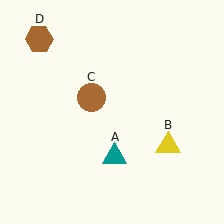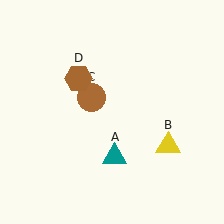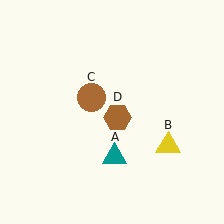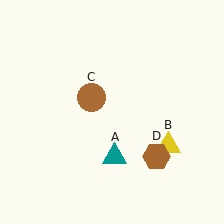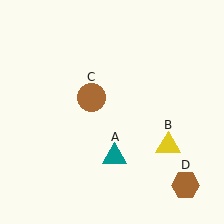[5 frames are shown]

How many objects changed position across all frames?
1 object changed position: brown hexagon (object D).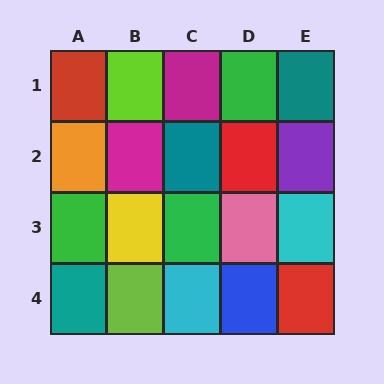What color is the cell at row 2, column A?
Orange.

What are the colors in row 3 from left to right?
Green, yellow, green, pink, cyan.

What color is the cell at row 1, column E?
Teal.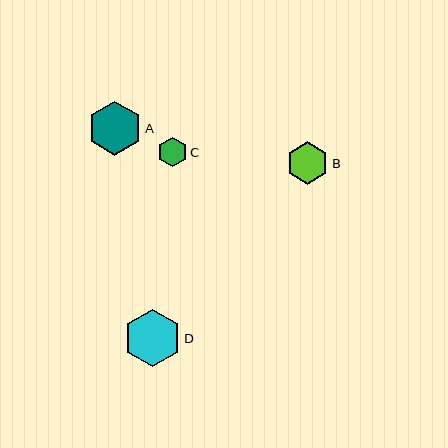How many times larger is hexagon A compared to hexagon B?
Hexagon A is approximately 1.3 times the size of hexagon B.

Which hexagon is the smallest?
Hexagon C is the smallest with a size of approximately 29 pixels.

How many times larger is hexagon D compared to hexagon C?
Hexagon D is approximately 2.0 times the size of hexagon C.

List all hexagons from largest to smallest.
From largest to smallest: D, A, B, C.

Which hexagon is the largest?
Hexagon D is the largest with a size of approximately 57 pixels.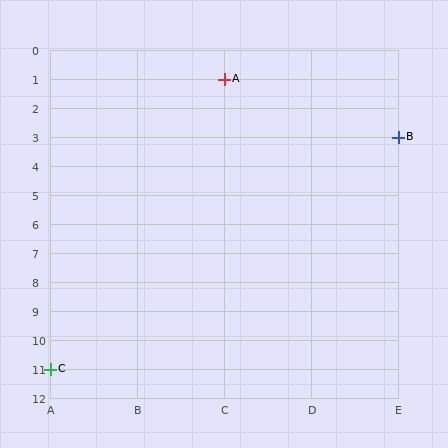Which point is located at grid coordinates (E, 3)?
Point B is at (E, 3).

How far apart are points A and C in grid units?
Points A and C are 2 columns and 10 rows apart (about 10.2 grid units diagonally).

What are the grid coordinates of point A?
Point A is at grid coordinates (C, 1).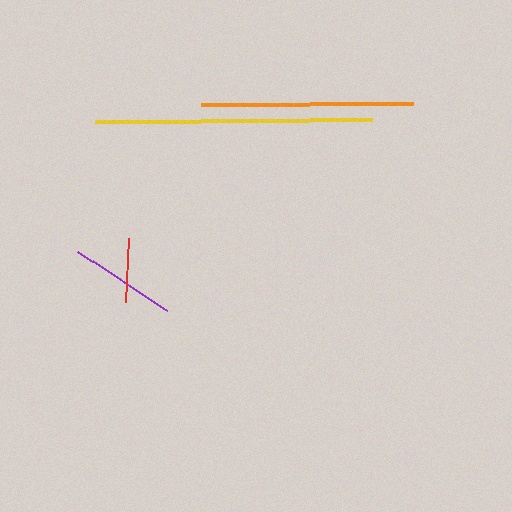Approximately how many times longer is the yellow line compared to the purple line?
The yellow line is approximately 2.6 times the length of the purple line.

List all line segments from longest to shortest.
From longest to shortest: yellow, orange, purple, red.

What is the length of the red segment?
The red segment is approximately 63 pixels long.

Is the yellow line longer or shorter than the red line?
The yellow line is longer than the red line.